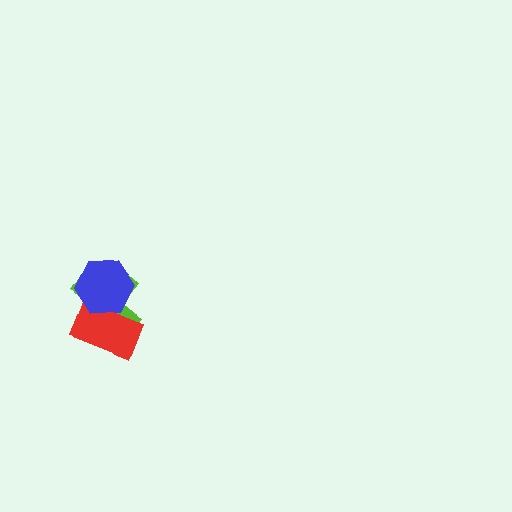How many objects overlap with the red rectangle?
2 objects overlap with the red rectangle.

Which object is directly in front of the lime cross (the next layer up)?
The red rectangle is directly in front of the lime cross.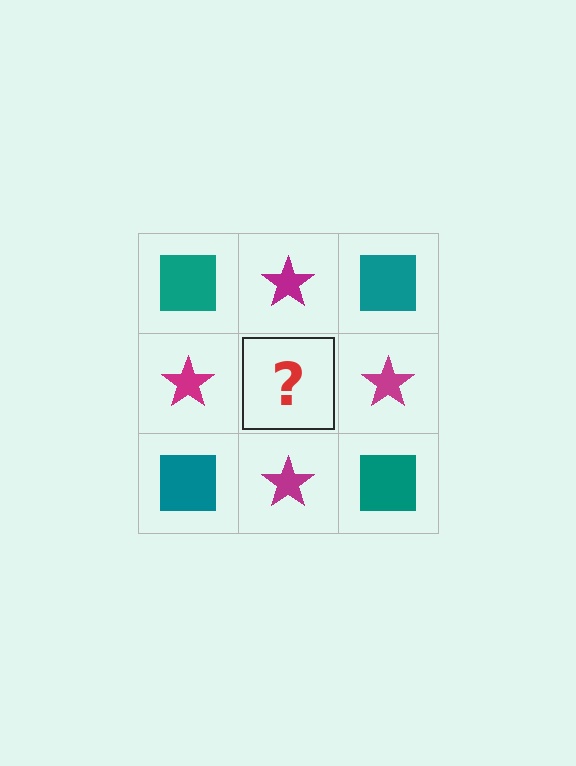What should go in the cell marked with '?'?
The missing cell should contain a teal square.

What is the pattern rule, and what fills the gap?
The rule is that it alternates teal square and magenta star in a checkerboard pattern. The gap should be filled with a teal square.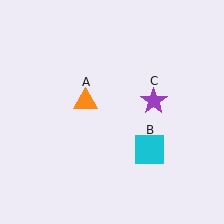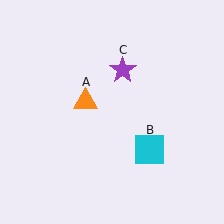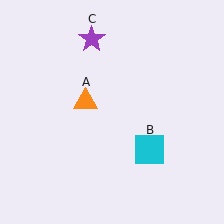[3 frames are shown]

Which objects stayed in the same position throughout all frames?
Orange triangle (object A) and cyan square (object B) remained stationary.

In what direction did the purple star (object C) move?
The purple star (object C) moved up and to the left.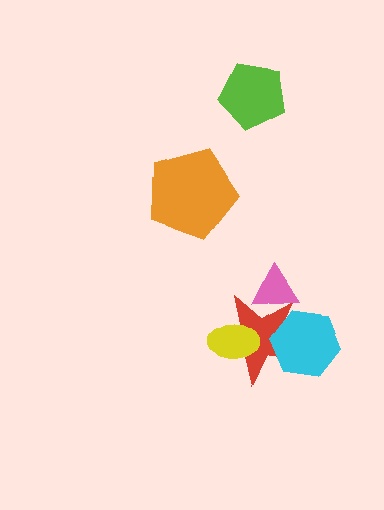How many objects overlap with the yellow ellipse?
1 object overlaps with the yellow ellipse.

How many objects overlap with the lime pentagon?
0 objects overlap with the lime pentagon.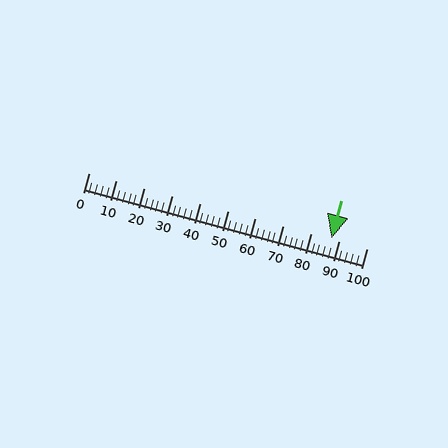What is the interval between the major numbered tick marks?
The major tick marks are spaced 10 units apart.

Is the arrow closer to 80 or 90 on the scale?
The arrow is closer to 90.